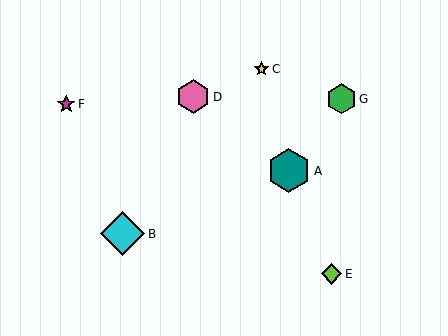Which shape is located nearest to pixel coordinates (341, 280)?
The lime diamond (labeled E) at (331, 274) is nearest to that location.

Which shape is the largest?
The cyan diamond (labeled B) is the largest.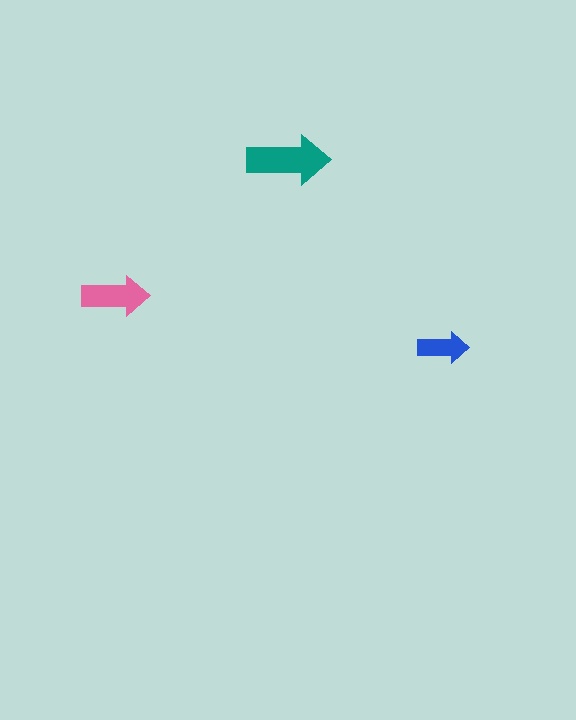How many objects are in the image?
There are 3 objects in the image.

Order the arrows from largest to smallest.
the teal one, the pink one, the blue one.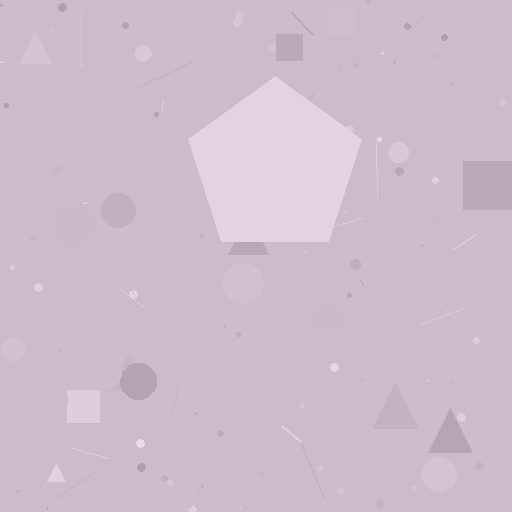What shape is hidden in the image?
A pentagon is hidden in the image.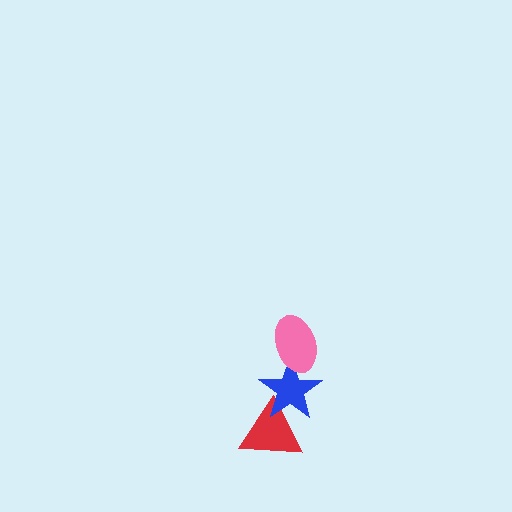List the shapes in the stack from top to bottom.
From top to bottom: the pink ellipse, the blue star, the red triangle.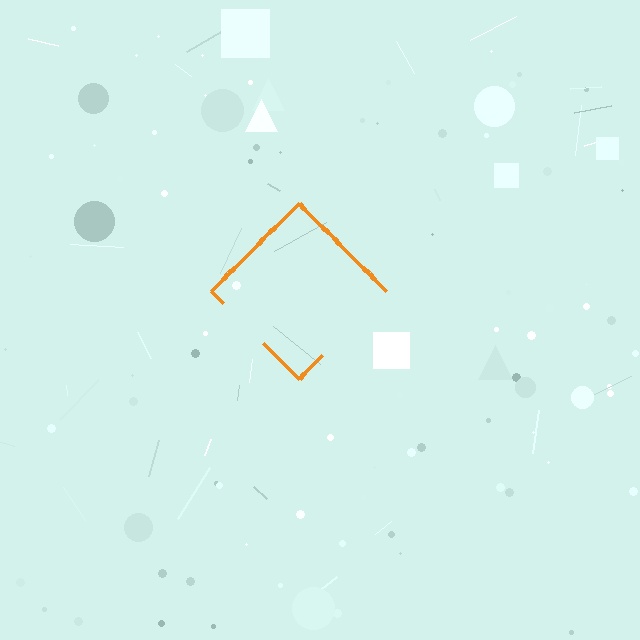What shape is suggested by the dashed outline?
The dashed outline suggests a diamond.